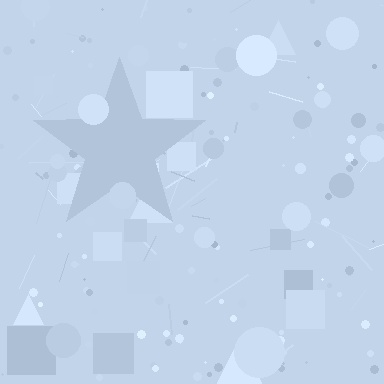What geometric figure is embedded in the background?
A star is embedded in the background.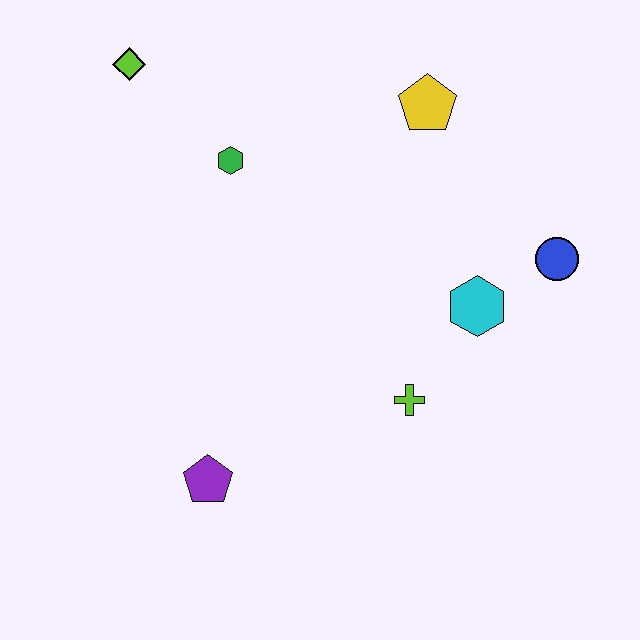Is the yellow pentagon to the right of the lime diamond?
Yes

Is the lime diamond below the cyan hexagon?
No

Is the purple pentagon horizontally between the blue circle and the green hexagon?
No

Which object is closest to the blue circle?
The cyan hexagon is closest to the blue circle.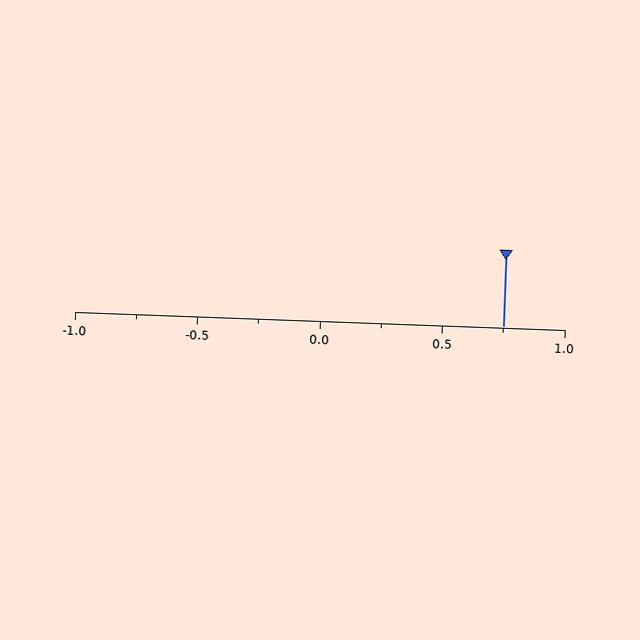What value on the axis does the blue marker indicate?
The marker indicates approximately 0.75.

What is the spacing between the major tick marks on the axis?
The major ticks are spaced 0.5 apart.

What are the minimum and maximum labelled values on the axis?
The axis runs from -1.0 to 1.0.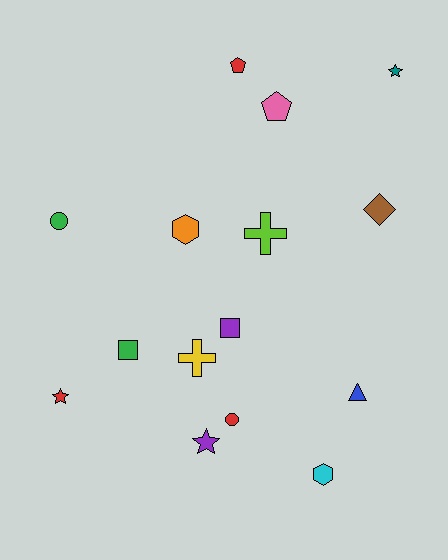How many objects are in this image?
There are 15 objects.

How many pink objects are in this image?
There is 1 pink object.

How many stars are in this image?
There are 3 stars.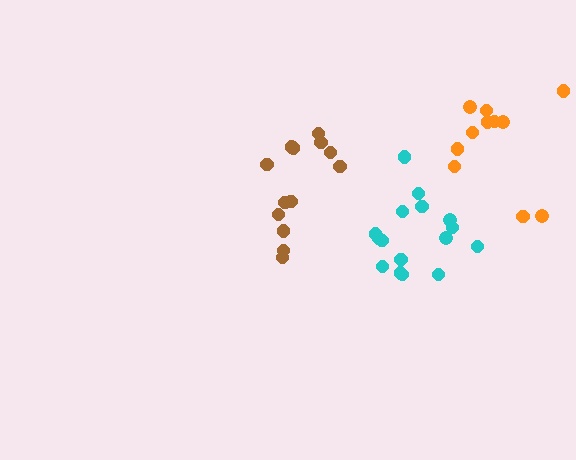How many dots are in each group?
Group 1: 13 dots, Group 2: 11 dots, Group 3: 16 dots (40 total).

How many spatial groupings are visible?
There are 3 spatial groupings.